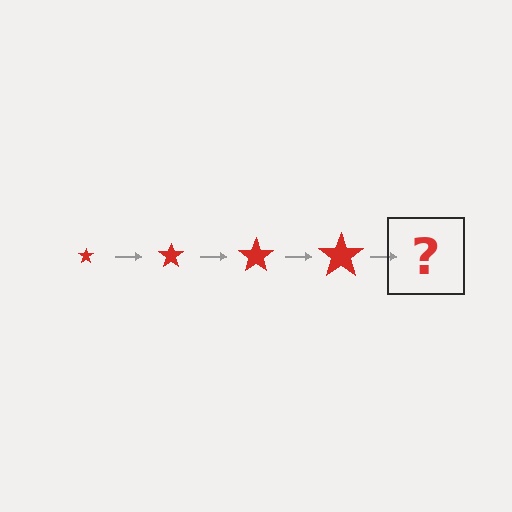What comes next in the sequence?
The next element should be a red star, larger than the previous one.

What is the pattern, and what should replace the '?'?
The pattern is that the star gets progressively larger each step. The '?' should be a red star, larger than the previous one.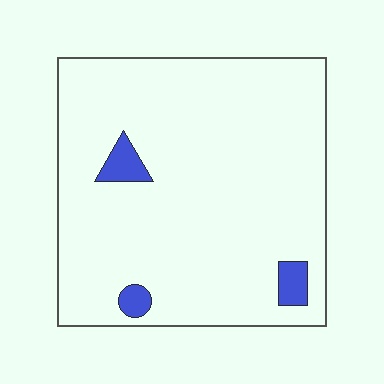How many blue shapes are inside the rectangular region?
3.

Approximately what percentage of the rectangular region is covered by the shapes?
Approximately 5%.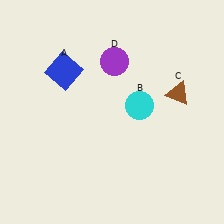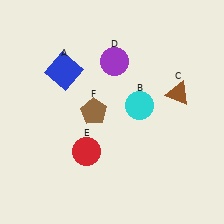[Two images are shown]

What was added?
A red circle (E), a brown pentagon (F) were added in Image 2.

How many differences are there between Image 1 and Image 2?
There are 2 differences between the two images.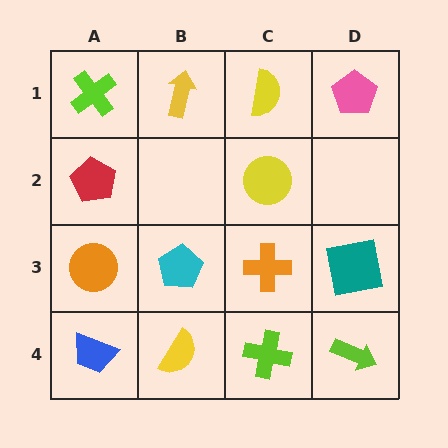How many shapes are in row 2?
2 shapes.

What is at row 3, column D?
A teal square.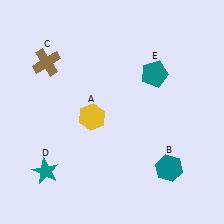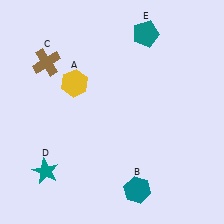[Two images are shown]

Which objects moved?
The objects that moved are: the yellow hexagon (A), the teal hexagon (B), the teal pentagon (E).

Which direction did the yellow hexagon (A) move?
The yellow hexagon (A) moved up.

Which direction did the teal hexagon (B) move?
The teal hexagon (B) moved left.